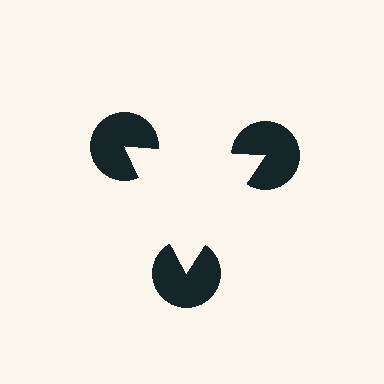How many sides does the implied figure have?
3 sides.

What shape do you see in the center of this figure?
An illusory triangle — its edges are inferred from the aligned wedge cuts in the pac-man discs, not physically drawn.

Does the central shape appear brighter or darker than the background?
It typically appears slightly brighter than the background, even though no actual brightness change is drawn.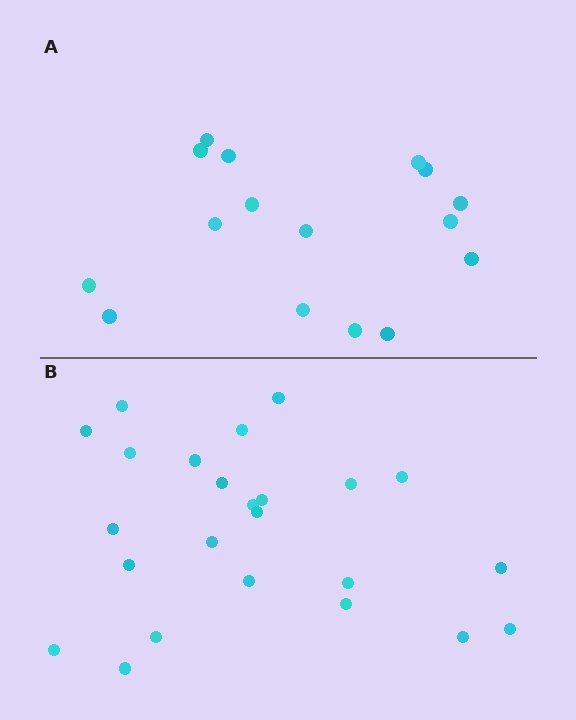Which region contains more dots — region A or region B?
Region B (the bottom region) has more dots.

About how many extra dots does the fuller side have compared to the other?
Region B has roughly 8 or so more dots than region A.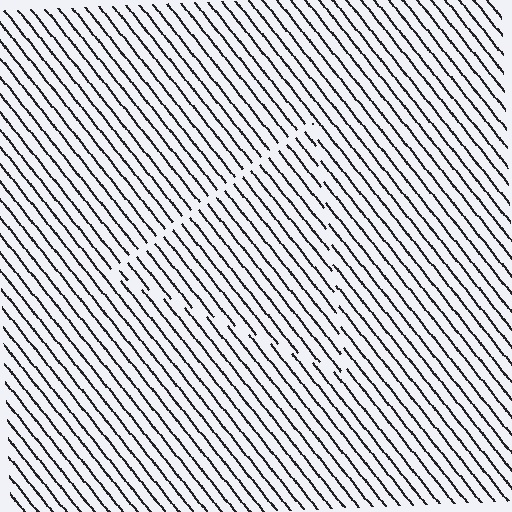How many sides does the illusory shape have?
3 sides — the line-ends trace a triangle.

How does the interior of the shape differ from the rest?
The interior of the shape contains the same grating, shifted by half a period — the contour is defined by the phase discontinuity where line-ends from the inner and outer gratings abut.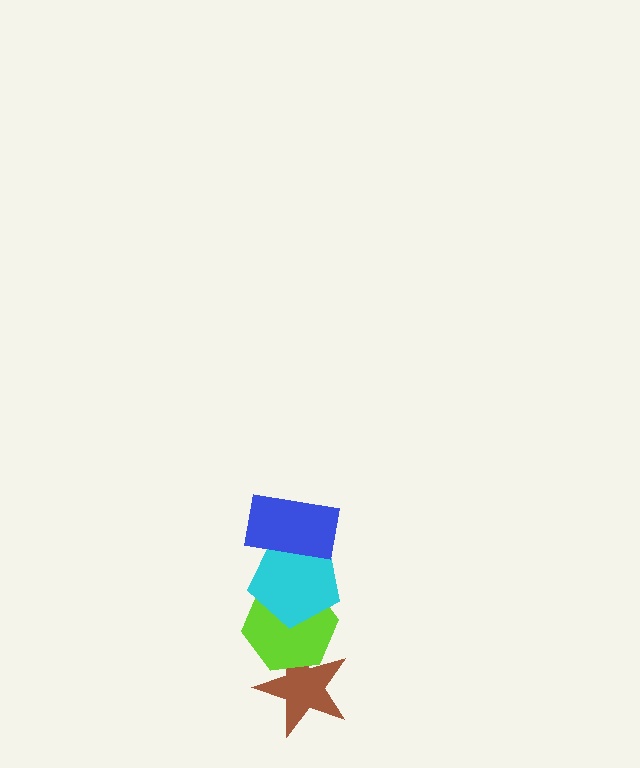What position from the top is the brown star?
The brown star is 4th from the top.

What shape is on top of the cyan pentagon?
The blue rectangle is on top of the cyan pentagon.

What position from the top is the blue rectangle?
The blue rectangle is 1st from the top.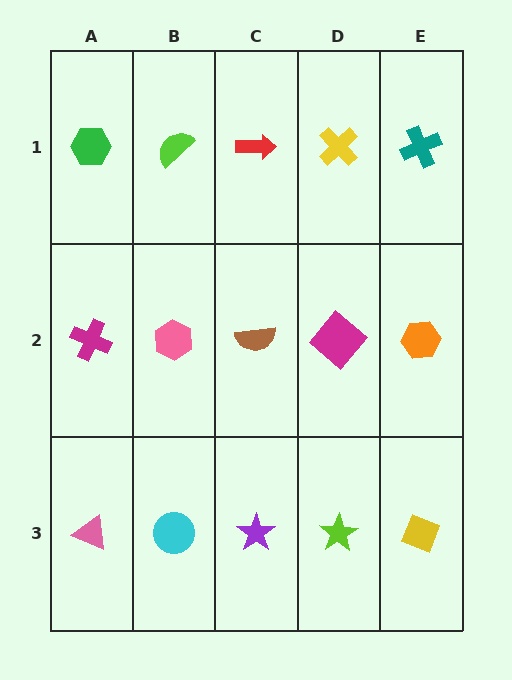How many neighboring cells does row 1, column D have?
3.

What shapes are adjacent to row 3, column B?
A pink hexagon (row 2, column B), a pink triangle (row 3, column A), a purple star (row 3, column C).